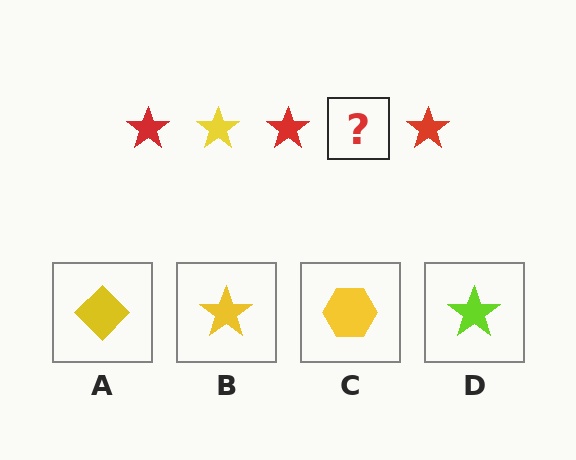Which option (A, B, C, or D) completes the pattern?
B.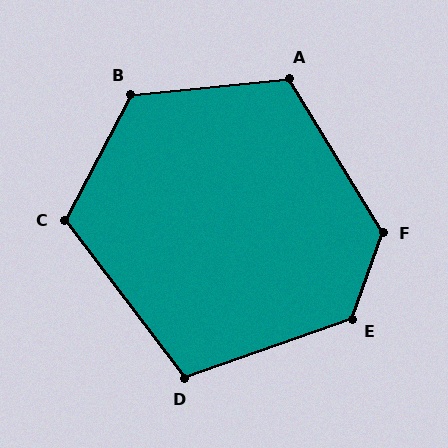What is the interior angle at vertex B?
Approximately 123 degrees (obtuse).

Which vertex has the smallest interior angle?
D, at approximately 108 degrees.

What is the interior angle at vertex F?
Approximately 129 degrees (obtuse).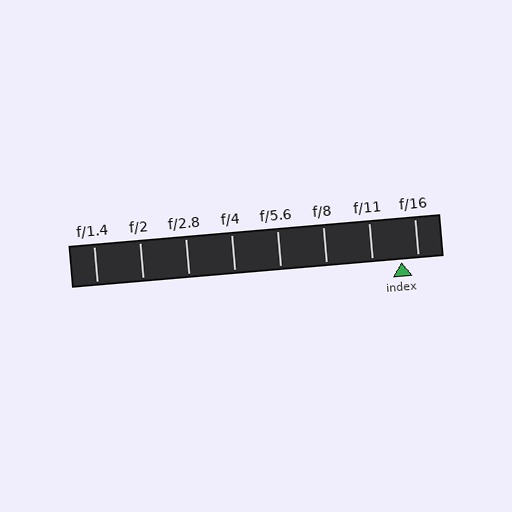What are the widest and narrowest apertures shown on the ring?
The widest aperture shown is f/1.4 and the narrowest is f/16.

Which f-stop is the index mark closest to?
The index mark is closest to f/16.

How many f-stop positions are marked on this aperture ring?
There are 8 f-stop positions marked.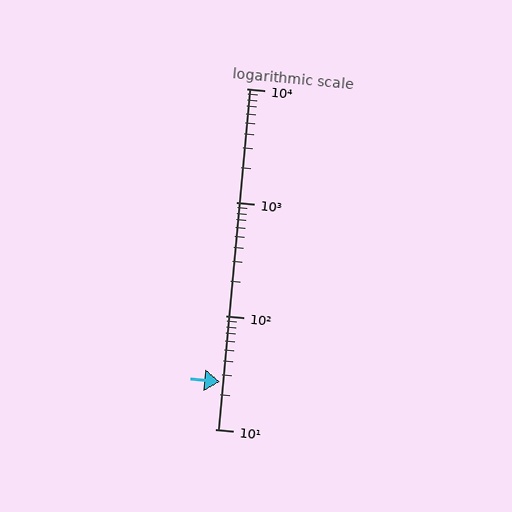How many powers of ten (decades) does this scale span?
The scale spans 3 decades, from 10 to 10000.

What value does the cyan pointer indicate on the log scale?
The pointer indicates approximately 26.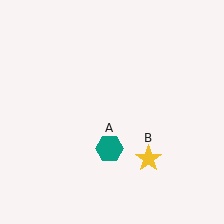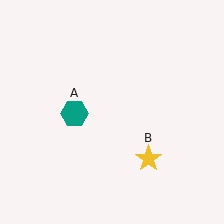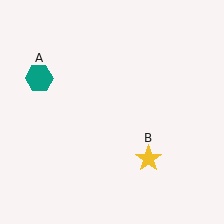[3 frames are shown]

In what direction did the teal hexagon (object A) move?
The teal hexagon (object A) moved up and to the left.